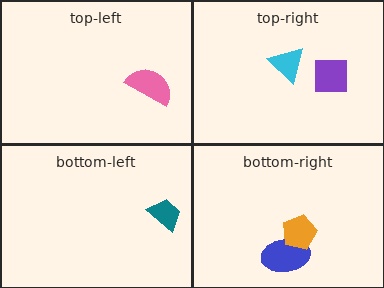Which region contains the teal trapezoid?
The bottom-left region.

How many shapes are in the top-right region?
2.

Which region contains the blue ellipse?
The bottom-right region.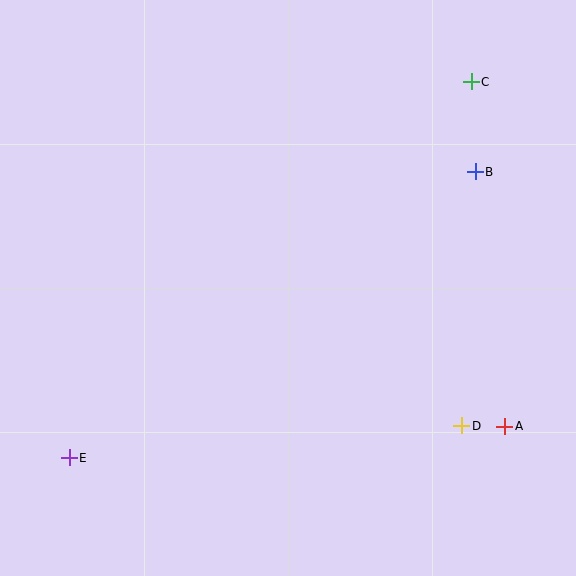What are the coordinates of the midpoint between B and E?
The midpoint between B and E is at (272, 315).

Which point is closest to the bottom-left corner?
Point E is closest to the bottom-left corner.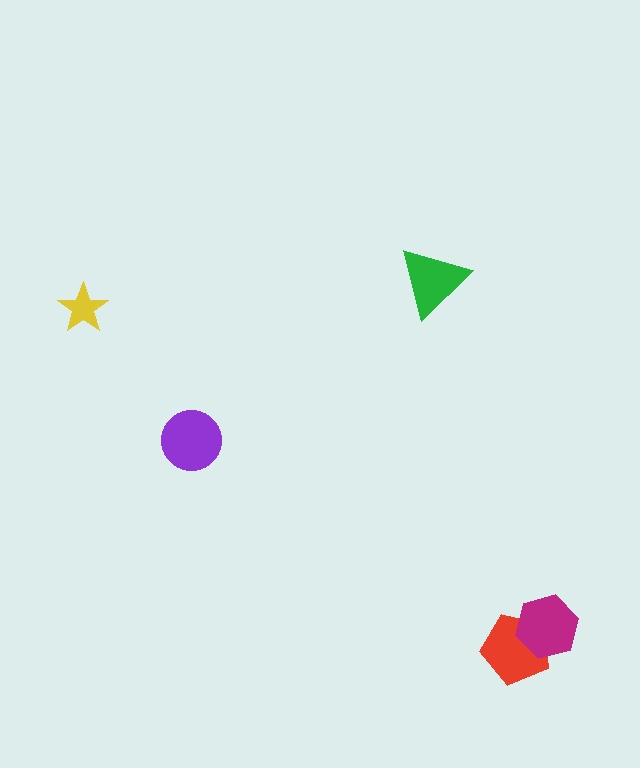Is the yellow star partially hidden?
No, no other shape covers it.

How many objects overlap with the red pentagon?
1 object overlaps with the red pentagon.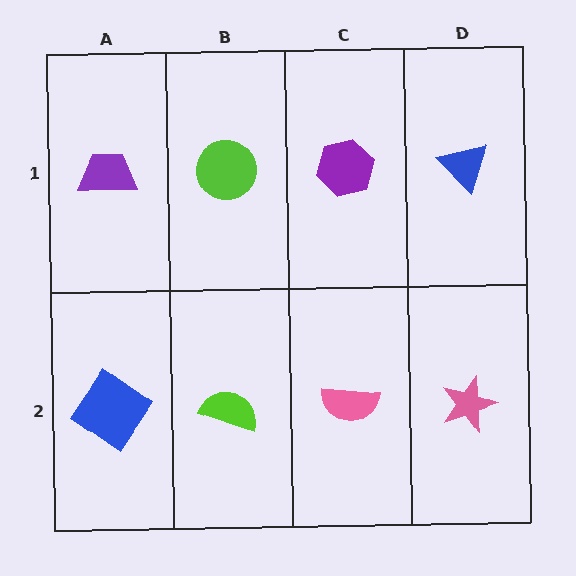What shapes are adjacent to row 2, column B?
A lime circle (row 1, column B), a blue diamond (row 2, column A), a pink semicircle (row 2, column C).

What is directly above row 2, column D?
A blue triangle.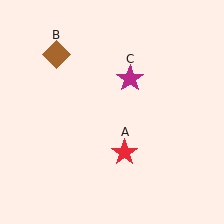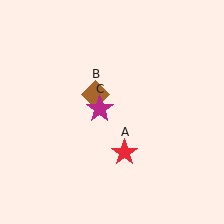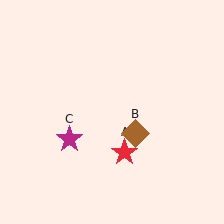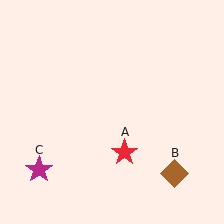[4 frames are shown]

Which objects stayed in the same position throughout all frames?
Red star (object A) remained stationary.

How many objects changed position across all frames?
2 objects changed position: brown diamond (object B), magenta star (object C).